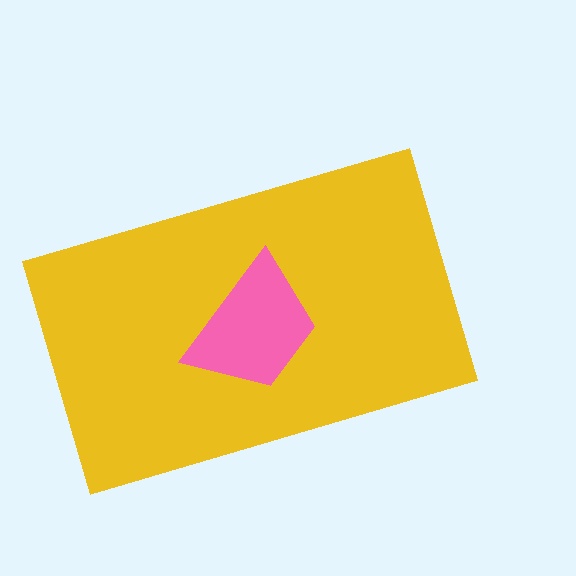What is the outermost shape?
The yellow rectangle.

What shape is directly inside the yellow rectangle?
The pink trapezoid.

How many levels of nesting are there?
2.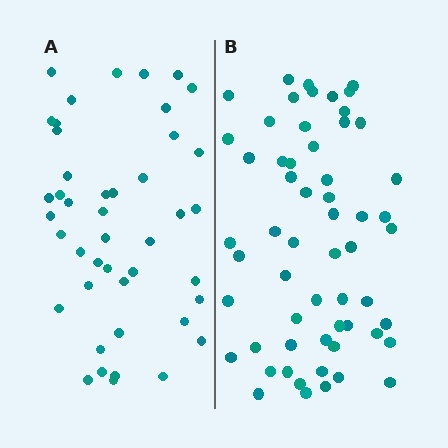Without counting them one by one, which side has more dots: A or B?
Region B (the right region) has more dots.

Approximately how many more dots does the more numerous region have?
Region B has approximately 15 more dots than region A.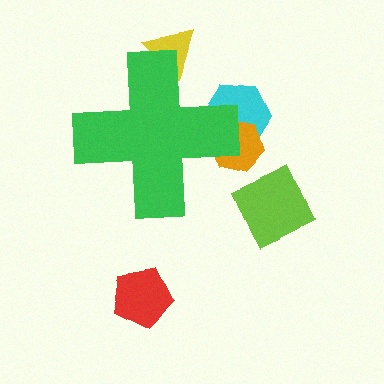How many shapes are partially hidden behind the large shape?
3 shapes are partially hidden.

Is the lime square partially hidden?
No, the lime square is fully visible.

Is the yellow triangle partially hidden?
Yes, the yellow triangle is partially hidden behind the green cross.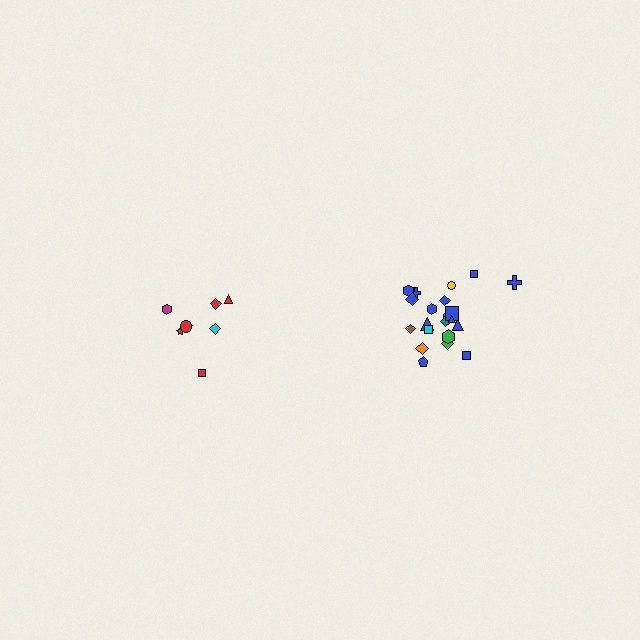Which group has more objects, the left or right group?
The right group.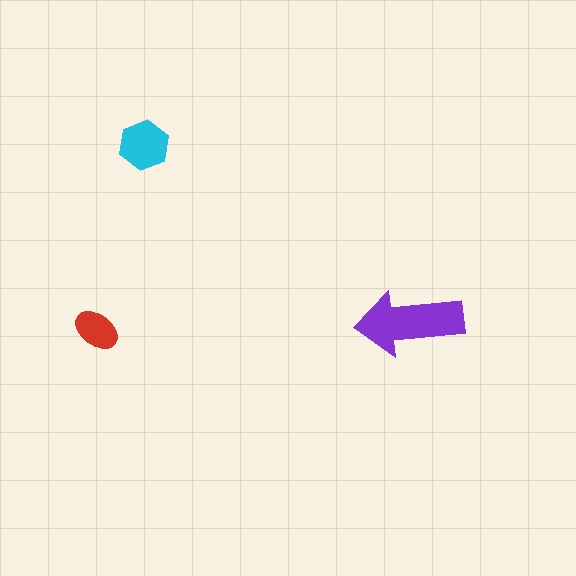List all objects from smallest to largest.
The red ellipse, the cyan hexagon, the purple arrow.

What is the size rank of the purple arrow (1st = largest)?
1st.